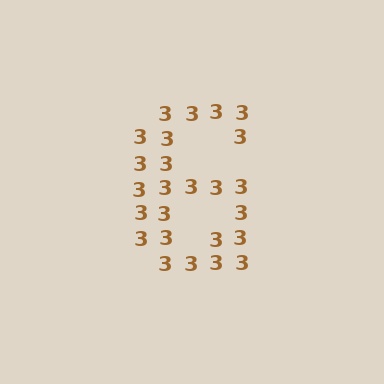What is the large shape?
The large shape is the digit 6.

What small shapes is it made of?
It is made of small digit 3's.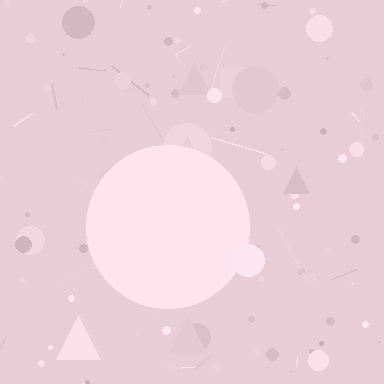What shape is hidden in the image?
A circle is hidden in the image.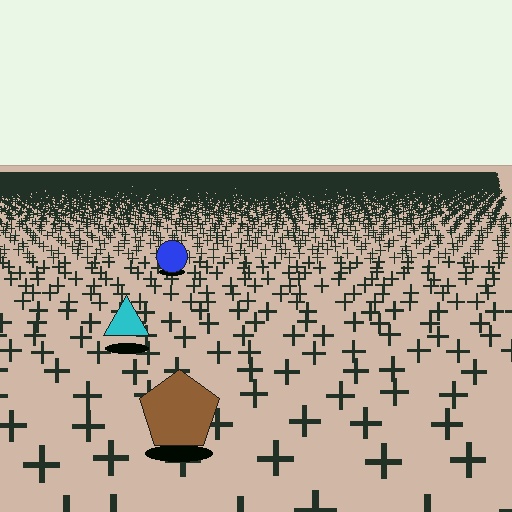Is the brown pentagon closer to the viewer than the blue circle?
Yes. The brown pentagon is closer — you can tell from the texture gradient: the ground texture is coarser near it.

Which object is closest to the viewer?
The brown pentagon is closest. The texture marks near it are larger and more spread out.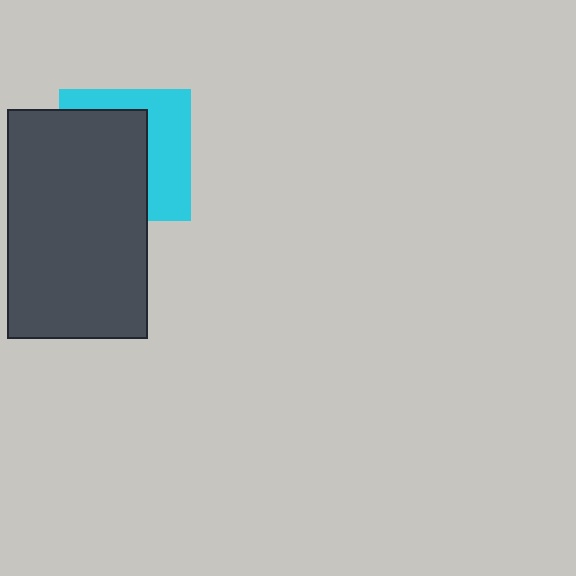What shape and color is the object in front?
The object in front is a dark gray rectangle.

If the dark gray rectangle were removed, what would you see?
You would see the complete cyan square.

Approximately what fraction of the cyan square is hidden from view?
Roughly 57% of the cyan square is hidden behind the dark gray rectangle.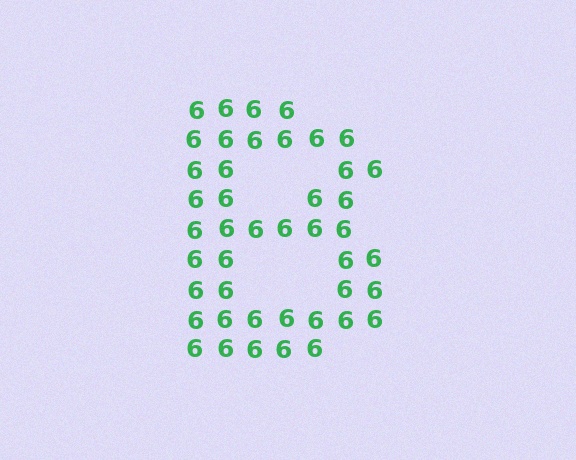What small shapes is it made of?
It is made of small digit 6's.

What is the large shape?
The large shape is the letter B.